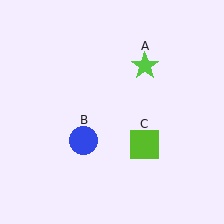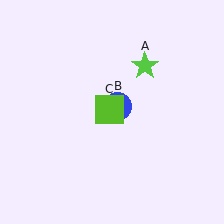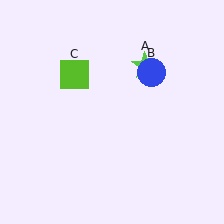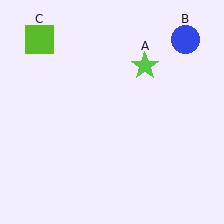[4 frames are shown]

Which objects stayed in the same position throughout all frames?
Lime star (object A) remained stationary.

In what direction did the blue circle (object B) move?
The blue circle (object B) moved up and to the right.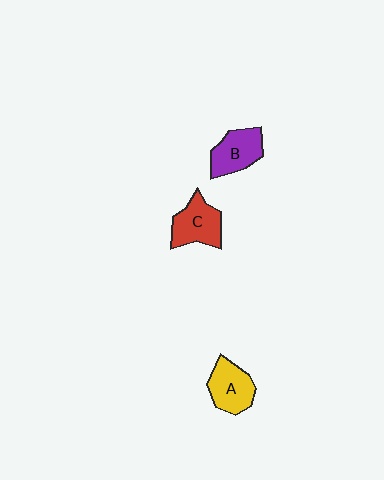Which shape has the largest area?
Shape C (red).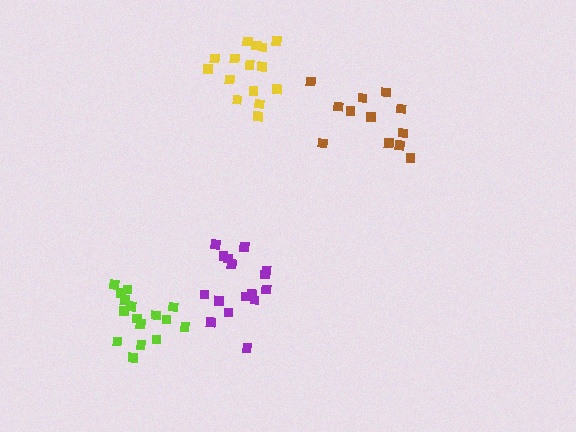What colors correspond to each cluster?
The clusters are colored: lime, brown, yellow, purple.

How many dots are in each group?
Group 1: 16 dots, Group 2: 12 dots, Group 3: 15 dots, Group 4: 16 dots (59 total).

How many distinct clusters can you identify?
There are 4 distinct clusters.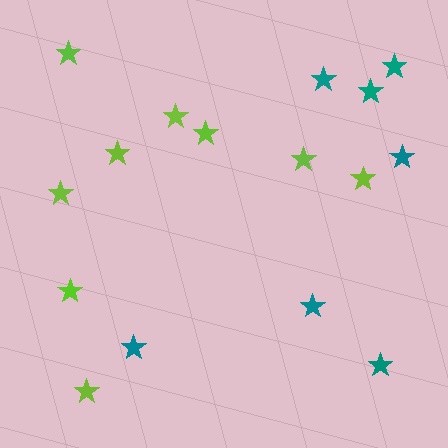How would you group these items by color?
There are 2 groups: one group of lime stars (9) and one group of teal stars (7).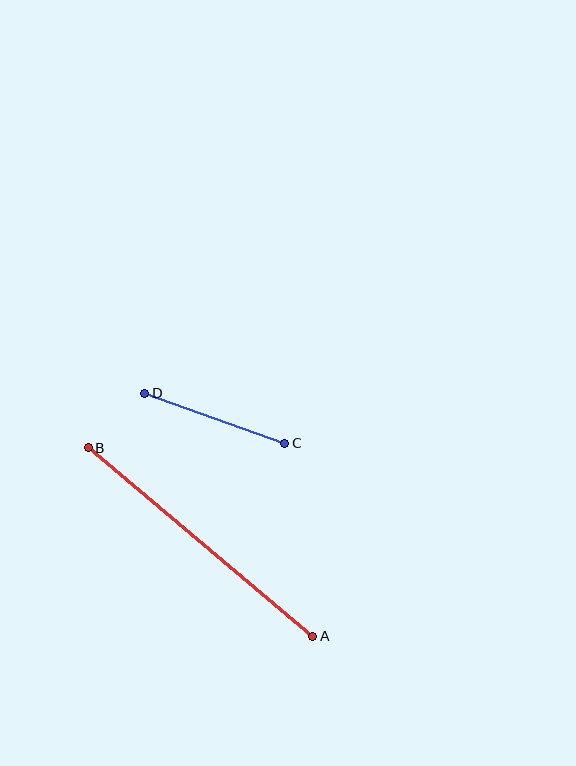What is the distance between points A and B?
The distance is approximately 293 pixels.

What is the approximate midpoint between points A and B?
The midpoint is at approximately (200, 542) pixels.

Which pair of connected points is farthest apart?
Points A and B are farthest apart.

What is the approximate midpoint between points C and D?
The midpoint is at approximately (215, 418) pixels.